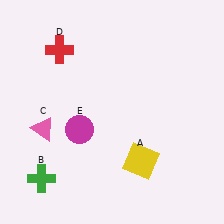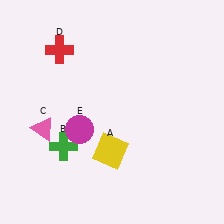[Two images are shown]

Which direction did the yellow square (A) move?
The yellow square (A) moved left.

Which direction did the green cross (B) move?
The green cross (B) moved up.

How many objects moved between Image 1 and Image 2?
2 objects moved between the two images.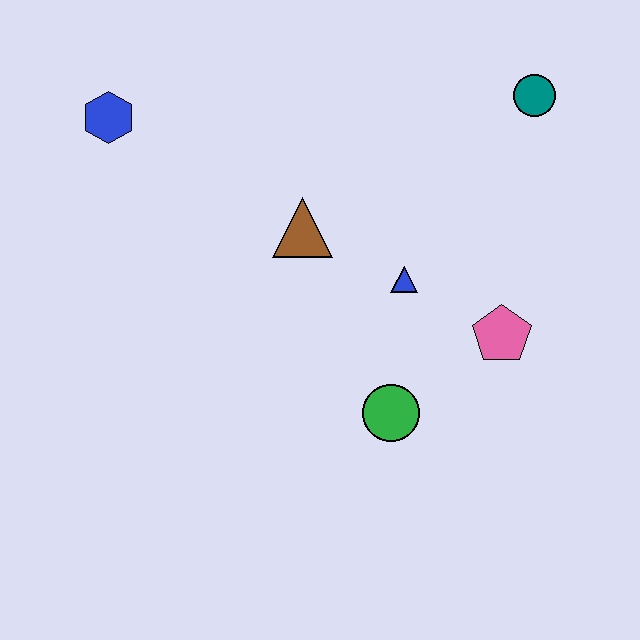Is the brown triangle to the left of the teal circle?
Yes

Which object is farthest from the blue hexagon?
The pink pentagon is farthest from the blue hexagon.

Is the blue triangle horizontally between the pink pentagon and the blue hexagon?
Yes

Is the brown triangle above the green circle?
Yes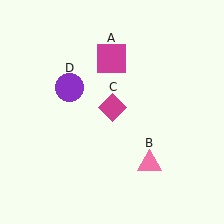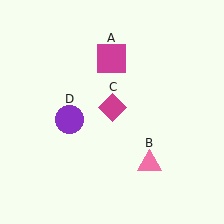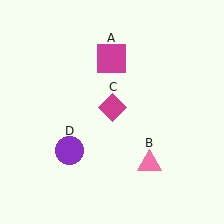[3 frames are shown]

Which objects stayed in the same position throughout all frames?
Magenta square (object A) and pink triangle (object B) and magenta diamond (object C) remained stationary.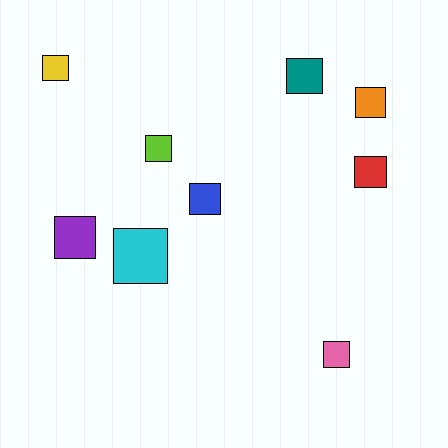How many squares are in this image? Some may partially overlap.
There are 9 squares.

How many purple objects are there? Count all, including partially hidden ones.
There is 1 purple object.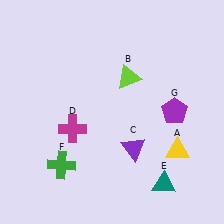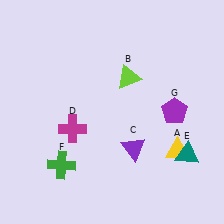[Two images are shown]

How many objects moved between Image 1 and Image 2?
1 object moved between the two images.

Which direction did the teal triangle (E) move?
The teal triangle (E) moved up.